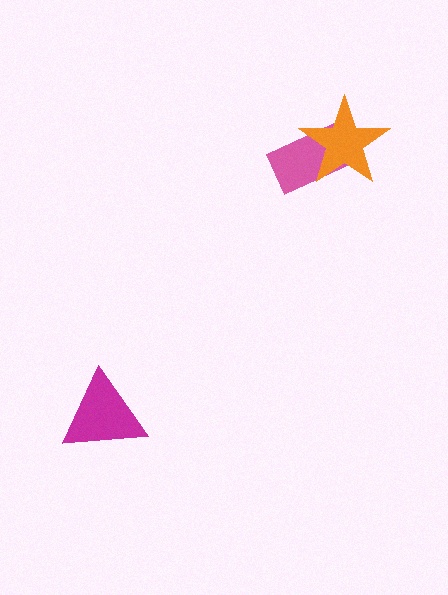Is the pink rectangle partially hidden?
Yes, it is partially covered by another shape.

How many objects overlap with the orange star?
1 object overlaps with the orange star.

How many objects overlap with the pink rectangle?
1 object overlaps with the pink rectangle.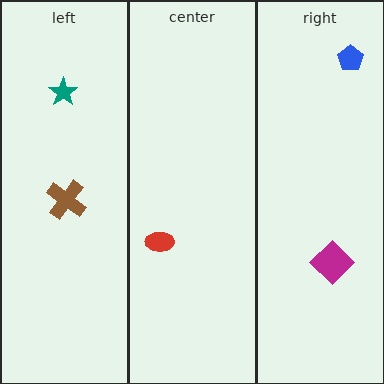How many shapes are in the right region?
2.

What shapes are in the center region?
The red ellipse.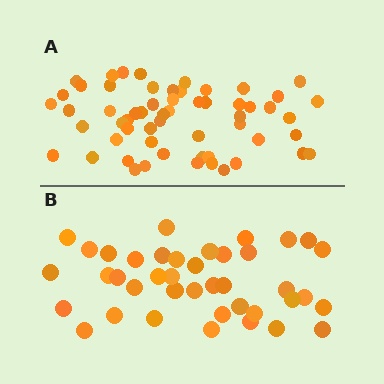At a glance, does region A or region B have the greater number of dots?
Region A (the top region) has more dots.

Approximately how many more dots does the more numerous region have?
Region A has approximately 20 more dots than region B.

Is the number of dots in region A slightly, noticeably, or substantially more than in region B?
Region A has substantially more. The ratio is roughly 1.4 to 1.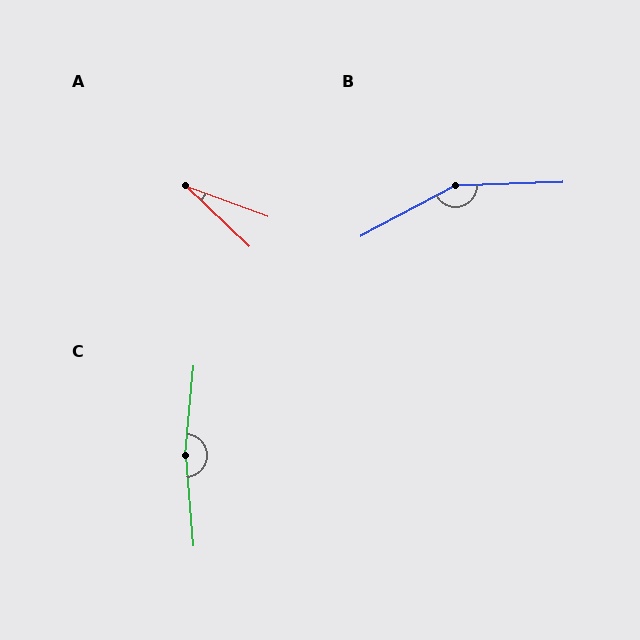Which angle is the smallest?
A, at approximately 23 degrees.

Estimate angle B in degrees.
Approximately 154 degrees.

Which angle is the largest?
C, at approximately 170 degrees.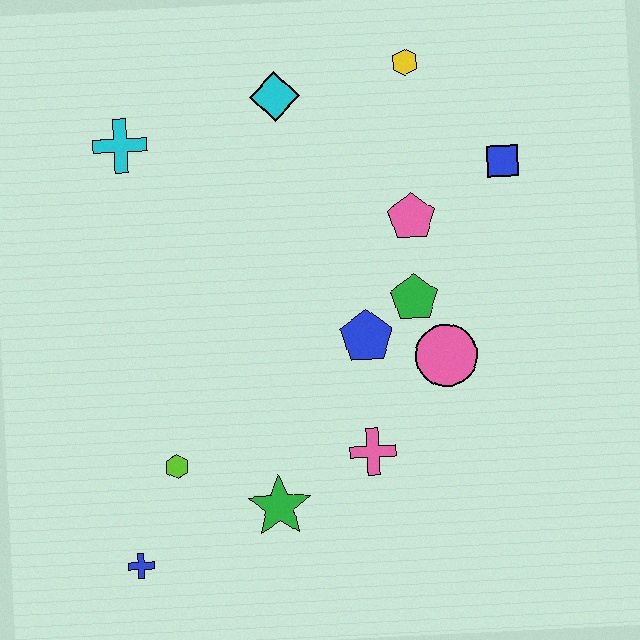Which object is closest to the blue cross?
The lime hexagon is closest to the blue cross.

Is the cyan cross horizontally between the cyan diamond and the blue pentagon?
No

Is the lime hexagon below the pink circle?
Yes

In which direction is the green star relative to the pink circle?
The green star is to the left of the pink circle.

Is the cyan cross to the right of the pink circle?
No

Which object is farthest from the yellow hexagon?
The blue cross is farthest from the yellow hexagon.